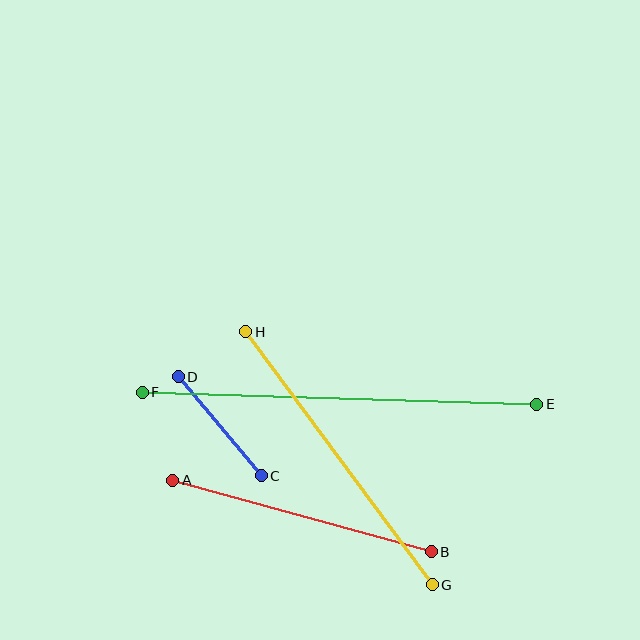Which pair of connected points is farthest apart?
Points E and F are farthest apart.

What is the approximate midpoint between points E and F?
The midpoint is at approximately (339, 398) pixels.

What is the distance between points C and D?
The distance is approximately 129 pixels.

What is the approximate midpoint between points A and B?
The midpoint is at approximately (302, 516) pixels.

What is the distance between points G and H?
The distance is approximately 314 pixels.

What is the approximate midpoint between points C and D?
The midpoint is at approximately (220, 426) pixels.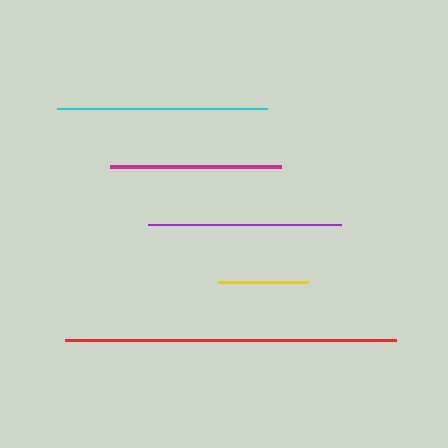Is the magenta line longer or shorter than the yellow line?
The magenta line is longer than the yellow line.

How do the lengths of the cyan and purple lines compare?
The cyan and purple lines are approximately the same length.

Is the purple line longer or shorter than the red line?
The red line is longer than the purple line.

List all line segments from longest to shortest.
From longest to shortest: red, cyan, purple, magenta, yellow.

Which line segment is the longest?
The red line is the longest at approximately 331 pixels.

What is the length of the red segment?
The red segment is approximately 331 pixels long.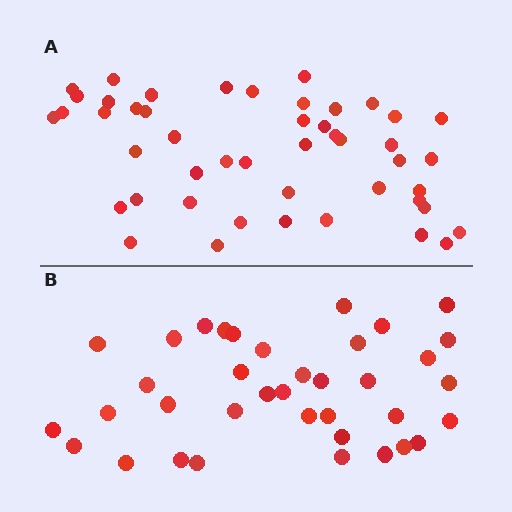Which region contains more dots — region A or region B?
Region A (the top region) has more dots.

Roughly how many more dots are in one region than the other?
Region A has roughly 10 or so more dots than region B.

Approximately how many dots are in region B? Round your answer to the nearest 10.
About 40 dots. (The exact count is 37, which rounds to 40.)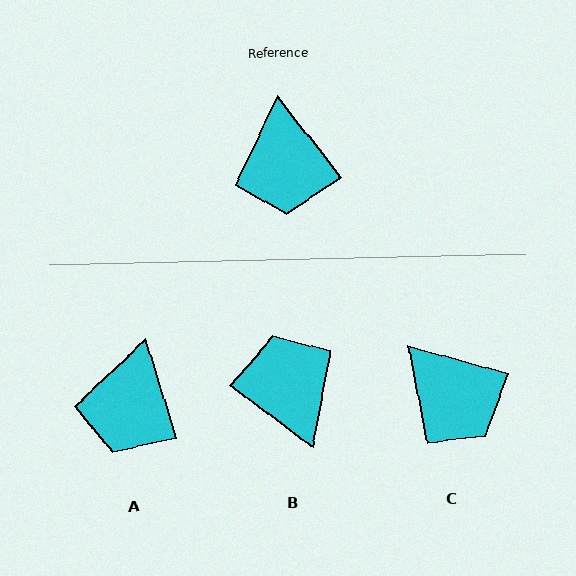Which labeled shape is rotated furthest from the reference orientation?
B, about 165 degrees away.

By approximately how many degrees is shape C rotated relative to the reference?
Approximately 36 degrees counter-clockwise.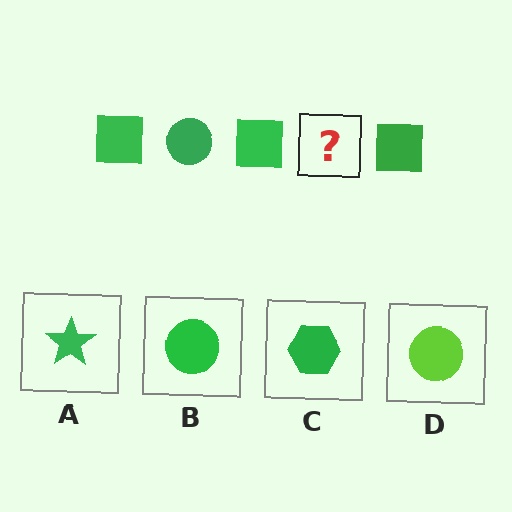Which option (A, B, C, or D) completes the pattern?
B.